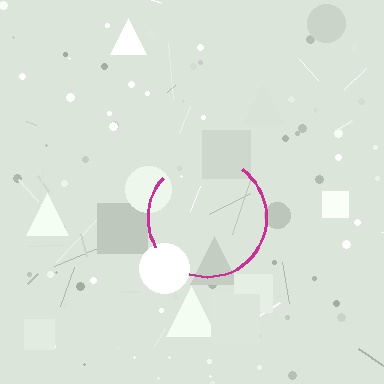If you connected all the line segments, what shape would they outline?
They would outline a circle.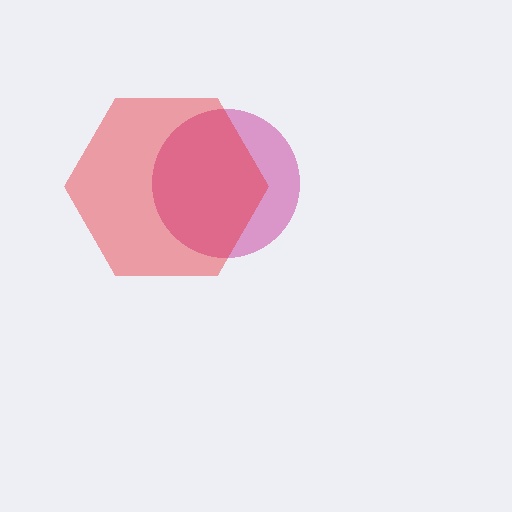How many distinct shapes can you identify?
There are 2 distinct shapes: a magenta circle, a red hexagon.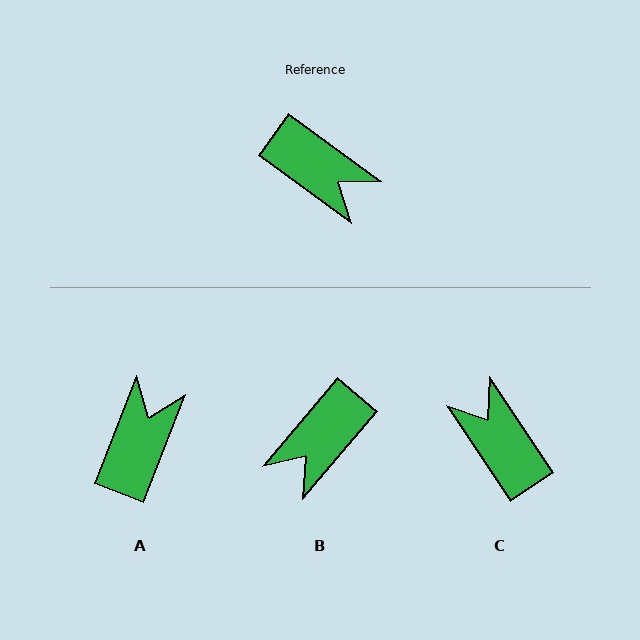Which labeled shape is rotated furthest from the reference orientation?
C, about 160 degrees away.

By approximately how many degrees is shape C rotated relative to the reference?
Approximately 160 degrees counter-clockwise.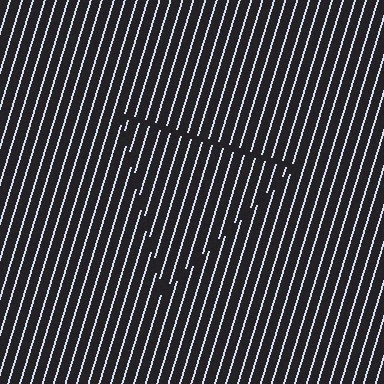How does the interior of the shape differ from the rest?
The interior of the shape contains the same grating, shifted by half a period — the contour is defined by the phase discontinuity where line-ends from the inner and outer gratings abut.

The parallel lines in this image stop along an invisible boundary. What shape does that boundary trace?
An illusory triangle. The interior of the shape contains the same grating, shifted by half a period — the contour is defined by the phase discontinuity where line-ends from the inner and outer gratings abut.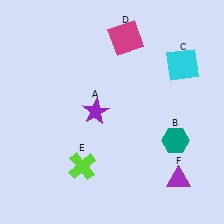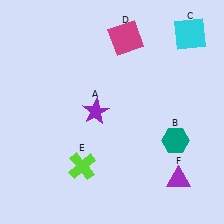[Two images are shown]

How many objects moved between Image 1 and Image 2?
1 object moved between the two images.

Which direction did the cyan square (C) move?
The cyan square (C) moved up.